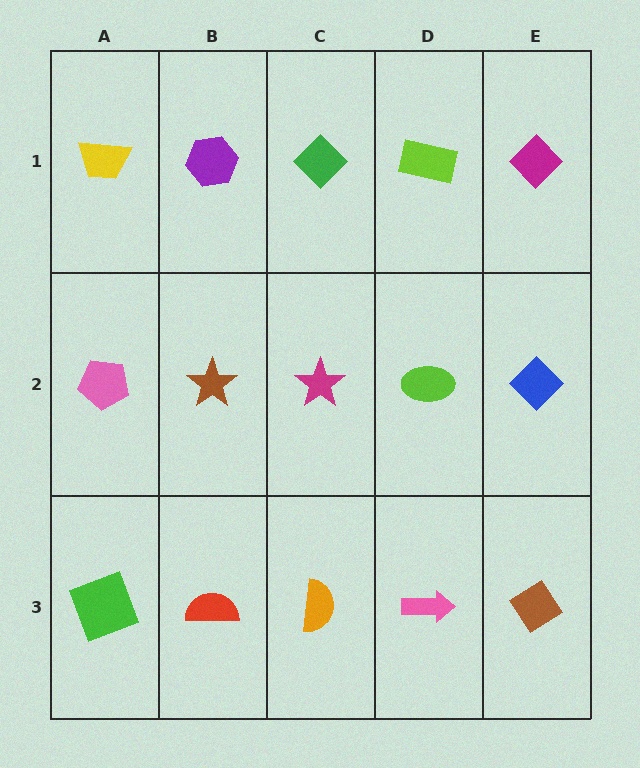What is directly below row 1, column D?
A lime ellipse.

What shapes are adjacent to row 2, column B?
A purple hexagon (row 1, column B), a red semicircle (row 3, column B), a pink pentagon (row 2, column A), a magenta star (row 2, column C).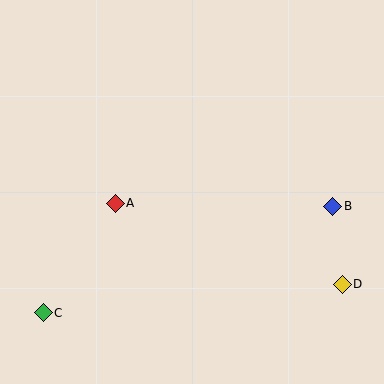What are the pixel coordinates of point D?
Point D is at (342, 284).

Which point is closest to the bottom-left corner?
Point C is closest to the bottom-left corner.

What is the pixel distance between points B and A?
The distance between B and A is 217 pixels.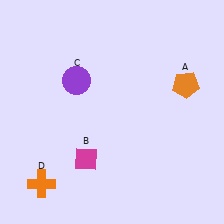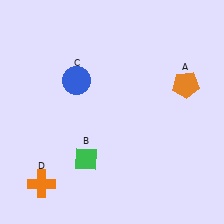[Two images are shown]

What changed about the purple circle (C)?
In Image 1, C is purple. In Image 2, it changed to blue.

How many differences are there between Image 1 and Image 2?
There are 2 differences between the two images.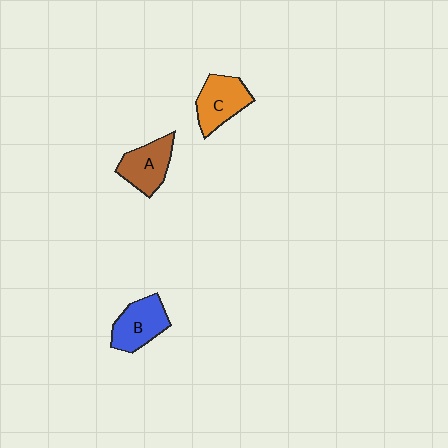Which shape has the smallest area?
Shape A (brown).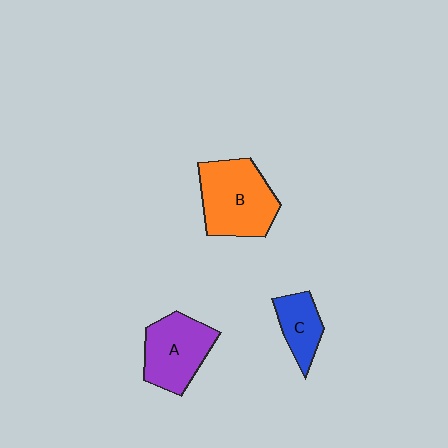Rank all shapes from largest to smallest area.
From largest to smallest: B (orange), A (purple), C (blue).